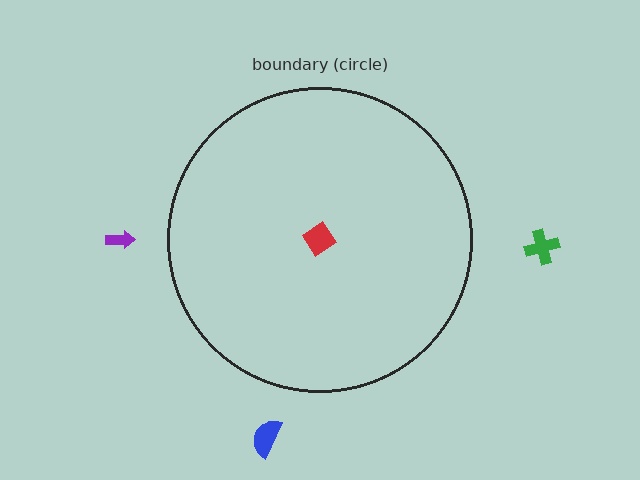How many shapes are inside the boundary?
1 inside, 3 outside.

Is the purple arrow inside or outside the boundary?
Outside.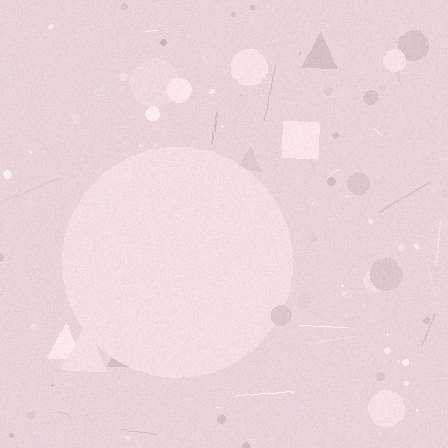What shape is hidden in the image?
A circle is hidden in the image.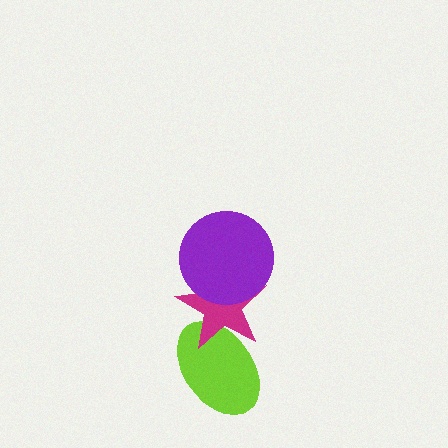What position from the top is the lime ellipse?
The lime ellipse is 3rd from the top.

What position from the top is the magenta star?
The magenta star is 2nd from the top.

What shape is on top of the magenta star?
The purple circle is on top of the magenta star.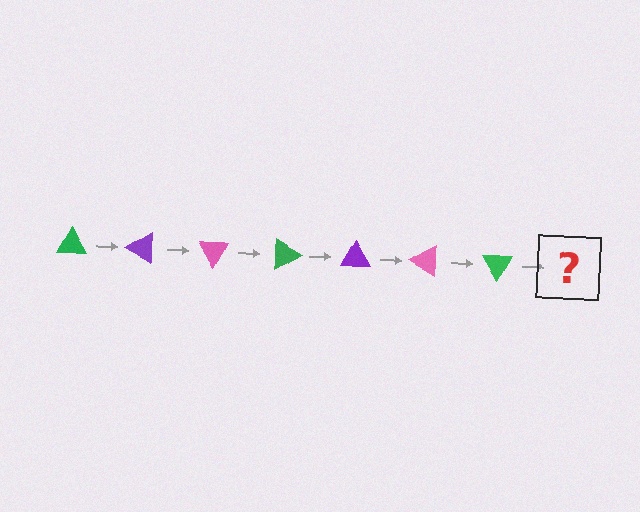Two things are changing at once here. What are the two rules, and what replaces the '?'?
The two rules are that it rotates 30 degrees each step and the color cycles through green, purple, and pink. The '?' should be a purple triangle, rotated 210 degrees from the start.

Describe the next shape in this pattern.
It should be a purple triangle, rotated 210 degrees from the start.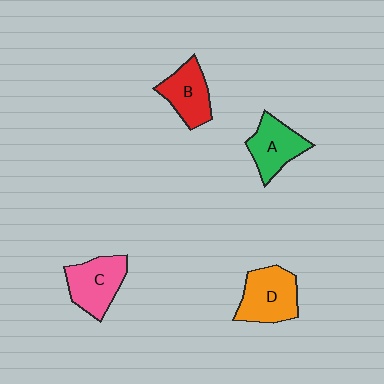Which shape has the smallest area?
Shape B (red).